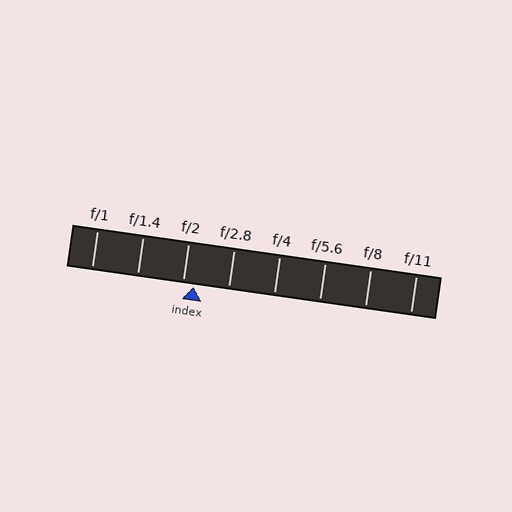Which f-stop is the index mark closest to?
The index mark is closest to f/2.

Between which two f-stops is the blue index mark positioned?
The index mark is between f/2 and f/2.8.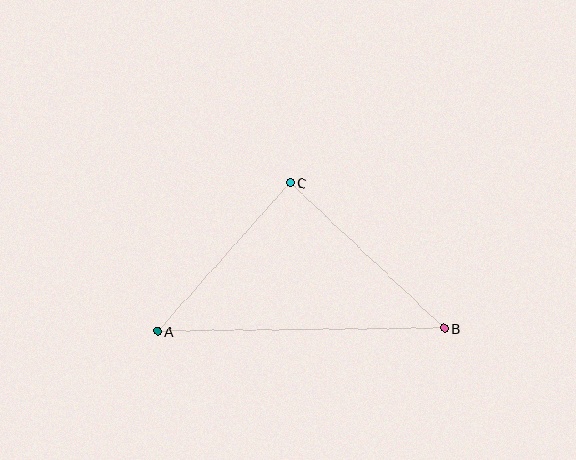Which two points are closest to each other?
Points A and C are closest to each other.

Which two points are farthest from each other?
Points A and B are farthest from each other.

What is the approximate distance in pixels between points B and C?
The distance between B and C is approximately 212 pixels.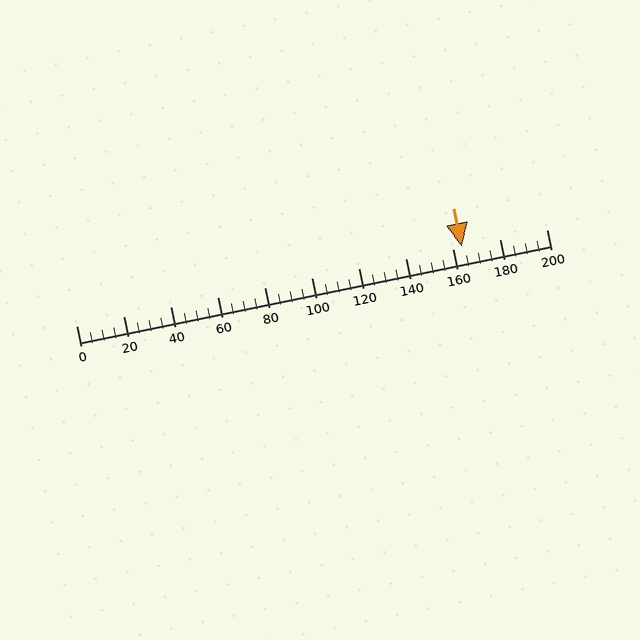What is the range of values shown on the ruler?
The ruler shows values from 0 to 200.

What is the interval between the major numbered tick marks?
The major tick marks are spaced 20 units apart.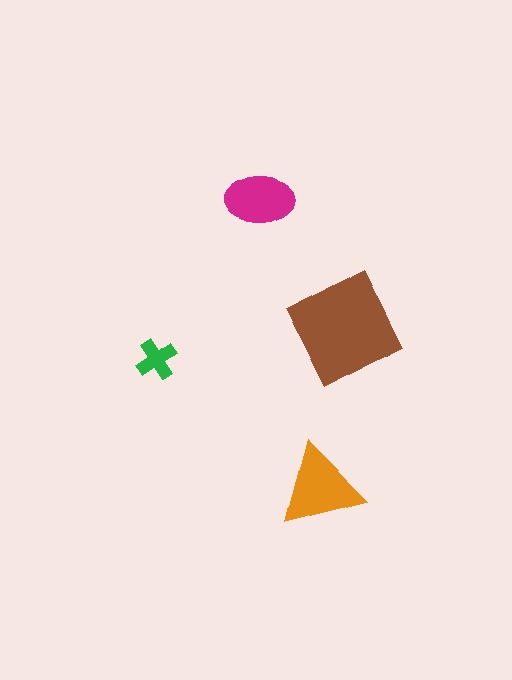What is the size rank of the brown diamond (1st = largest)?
1st.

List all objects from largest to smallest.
The brown diamond, the orange triangle, the magenta ellipse, the green cross.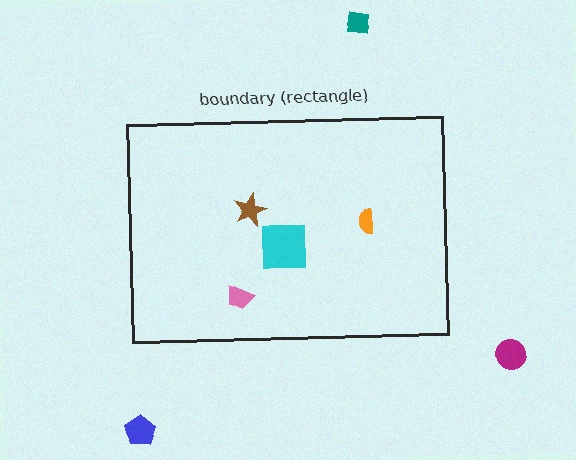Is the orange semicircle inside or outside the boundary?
Inside.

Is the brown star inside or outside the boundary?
Inside.